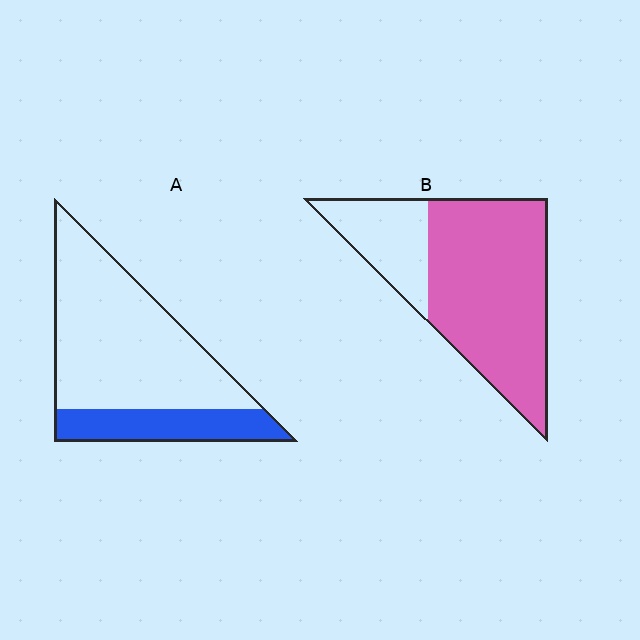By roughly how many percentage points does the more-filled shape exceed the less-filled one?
By roughly 50 percentage points (B over A).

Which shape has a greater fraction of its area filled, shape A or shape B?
Shape B.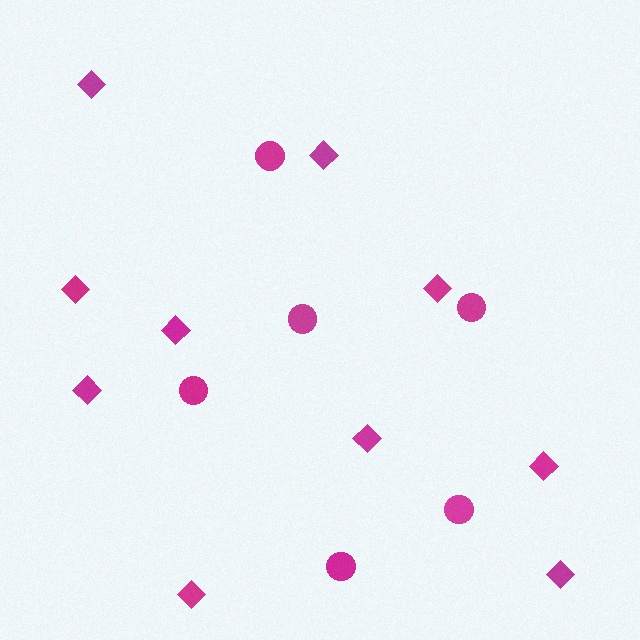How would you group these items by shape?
There are 2 groups: one group of diamonds (10) and one group of circles (6).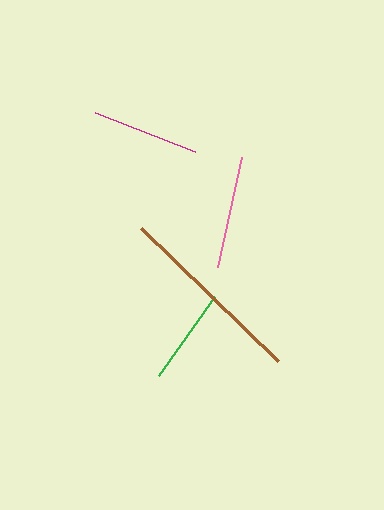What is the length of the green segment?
The green segment is approximately 97 pixels long.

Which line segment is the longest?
The brown line is the longest at approximately 191 pixels.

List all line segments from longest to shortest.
From longest to shortest: brown, pink, magenta, green.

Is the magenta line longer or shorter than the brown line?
The brown line is longer than the magenta line.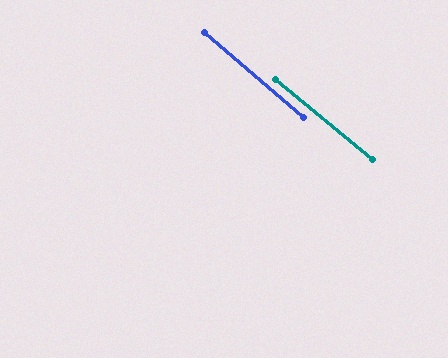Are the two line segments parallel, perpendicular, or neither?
Parallel — their directions differ by only 0.7°.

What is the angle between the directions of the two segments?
Approximately 1 degree.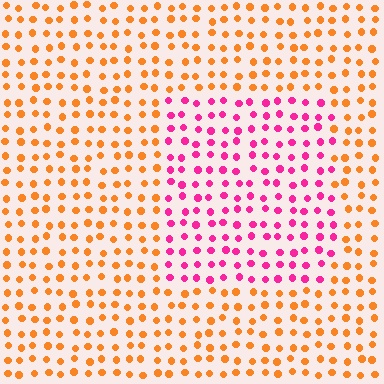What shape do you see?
I see a rectangle.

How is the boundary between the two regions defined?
The boundary is defined purely by a slight shift in hue (about 62 degrees). Spacing, size, and orientation are identical on both sides.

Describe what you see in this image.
The image is filled with small orange elements in a uniform arrangement. A rectangle-shaped region is visible where the elements are tinted to a slightly different hue, forming a subtle color boundary.